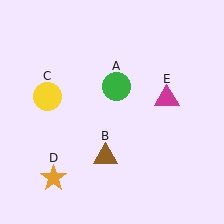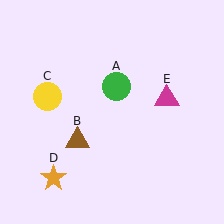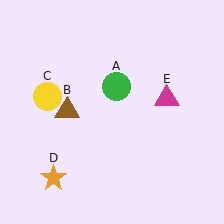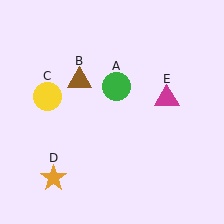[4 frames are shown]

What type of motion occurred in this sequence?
The brown triangle (object B) rotated clockwise around the center of the scene.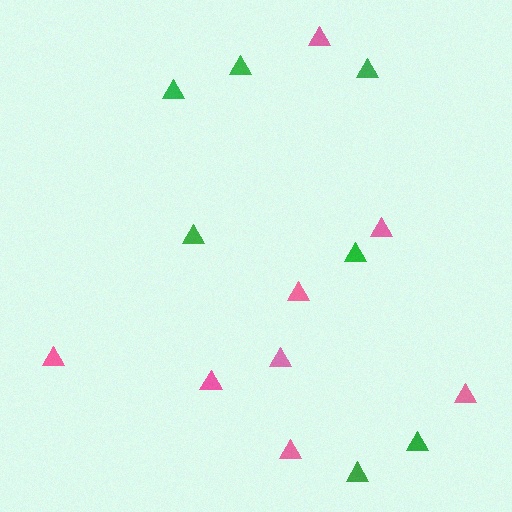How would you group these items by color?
There are 2 groups: one group of pink triangles (8) and one group of green triangles (7).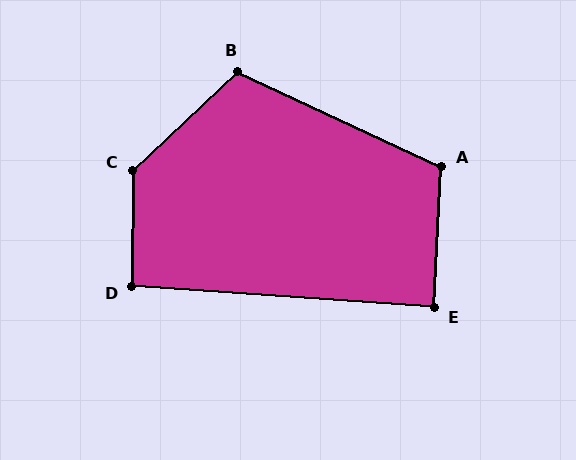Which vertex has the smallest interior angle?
E, at approximately 89 degrees.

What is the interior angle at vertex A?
Approximately 112 degrees (obtuse).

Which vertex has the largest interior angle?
C, at approximately 134 degrees.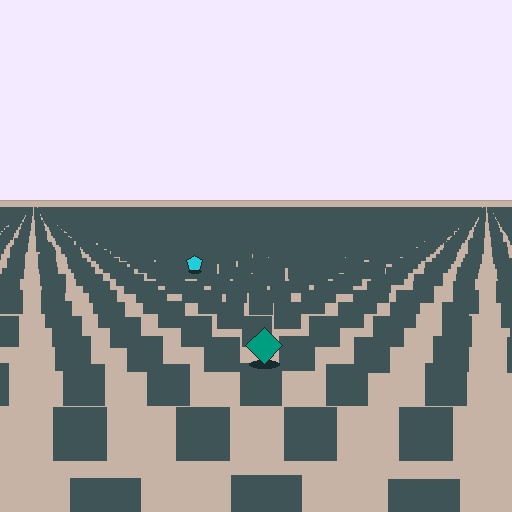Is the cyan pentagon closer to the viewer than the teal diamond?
No. The teal diamond is closer — you can tell from the texture gradient: the ground texture is coarser near it.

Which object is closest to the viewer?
The teal diamond is closest. The texture marks near it are larger and more spread out.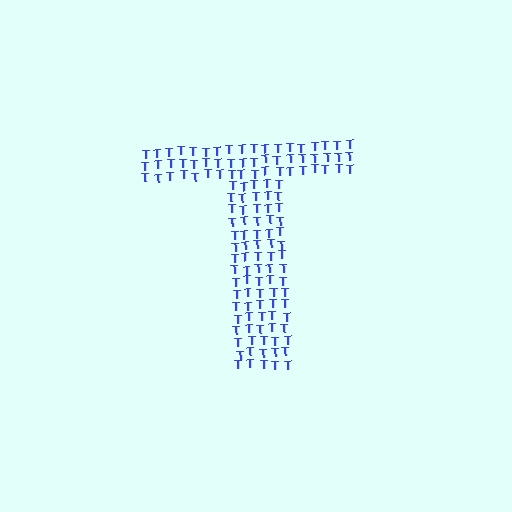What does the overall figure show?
The overall figure shows the letter T.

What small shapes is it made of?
It is made of small letter T's.